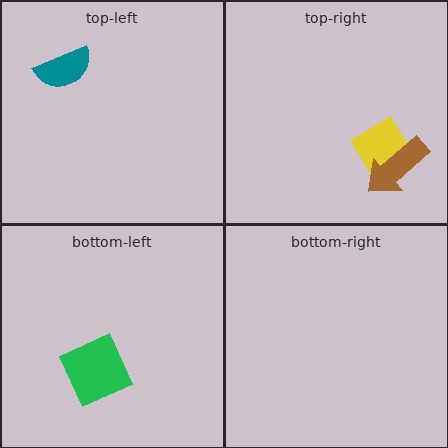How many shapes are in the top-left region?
1.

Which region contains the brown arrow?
The top-right region.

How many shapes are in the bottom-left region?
1.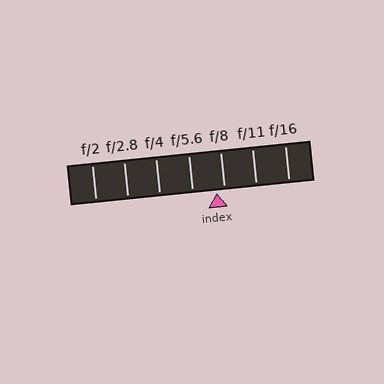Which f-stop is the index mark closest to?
The index mark is closest to f/8.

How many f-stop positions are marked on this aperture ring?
There are 7 f-stop positions marked.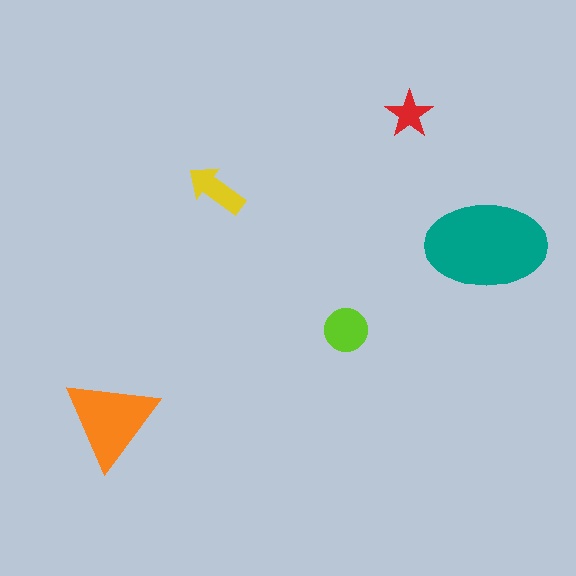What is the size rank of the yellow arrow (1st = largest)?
4th.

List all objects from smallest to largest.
The red star, the yellow arrow, the lime circle, the orange triangle, the teal ellipse.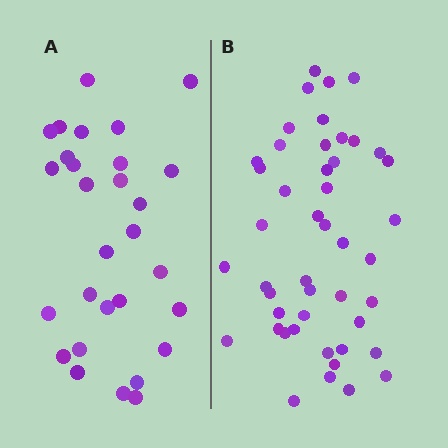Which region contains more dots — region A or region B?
Region B (the right region) has more dots.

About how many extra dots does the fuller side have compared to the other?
Region B has approximately 15 more dots than region A.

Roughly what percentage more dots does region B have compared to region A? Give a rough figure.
About 60% more.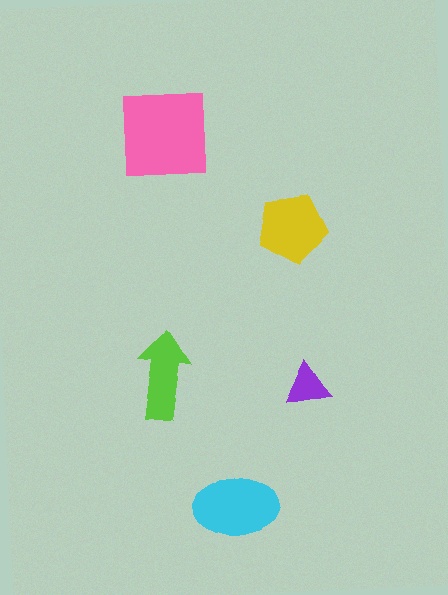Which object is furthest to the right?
The purple triangle is rightmost.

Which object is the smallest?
The purple triangle.